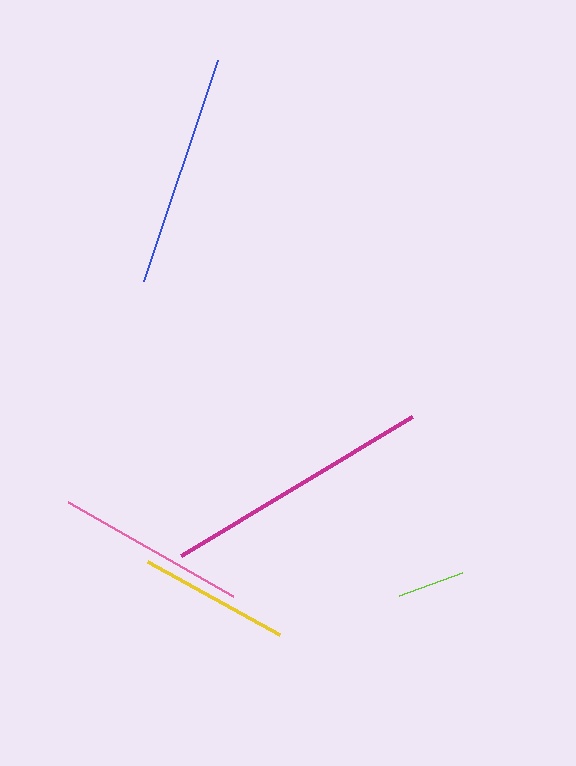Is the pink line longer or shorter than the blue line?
The blue line is longer than the pink line.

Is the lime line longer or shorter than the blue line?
The blue line is longer than the lime line.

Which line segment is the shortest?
The lime line is the shortest at approximately 67 pixels.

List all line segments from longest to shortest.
From longest to shortest: magenta, blue, pink, yellow, lime.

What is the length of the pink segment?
The pink segment is approximately 190 pixels long.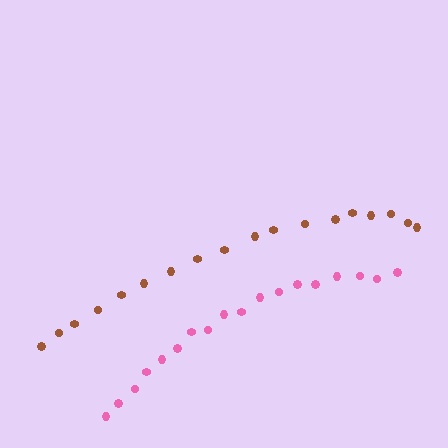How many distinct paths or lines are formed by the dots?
There are 2 distinct paths.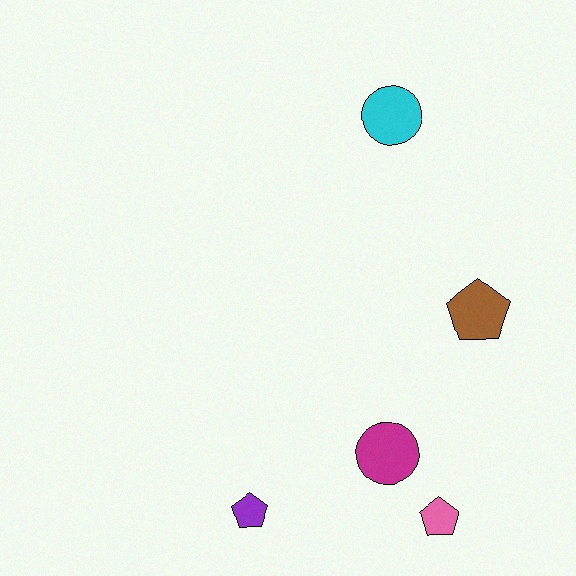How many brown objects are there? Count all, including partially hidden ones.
There is 1 brown object.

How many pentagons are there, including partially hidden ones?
There are 3 pentagons.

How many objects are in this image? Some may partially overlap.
There are 5 objects.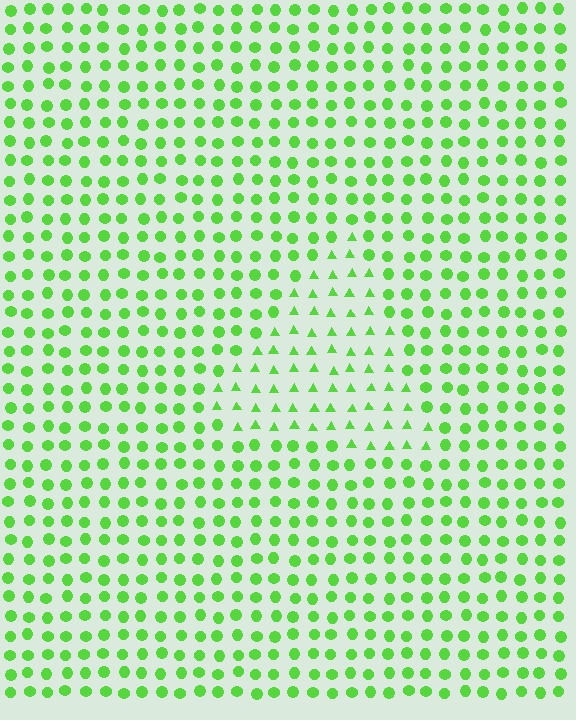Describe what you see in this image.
The image is filled with small lime elements arranged in a uniform grid. A triangle-shaped region contains triangles, while the surrounding area contains circles. The boundary is defined purely by the change in element shape.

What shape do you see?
I see a triangle.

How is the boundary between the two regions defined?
The boundary is defined by a change in element shape: triangles inside vs. circles outside. All elements share the same color and spacing.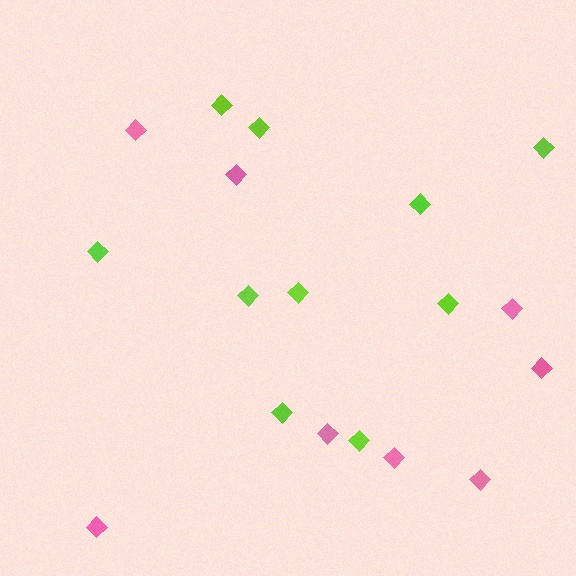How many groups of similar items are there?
There are 2 groups: one group of pink diamonds (8) and one group of lime diamonds (10).